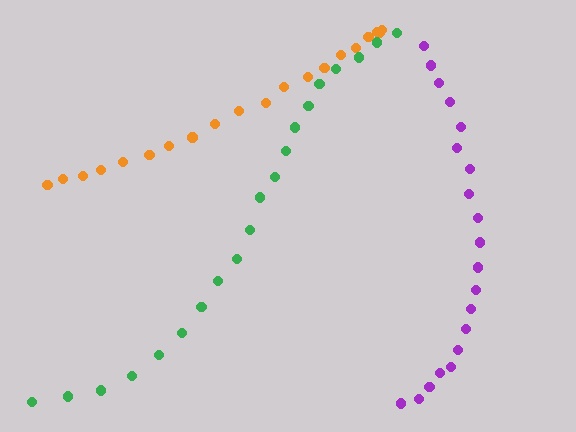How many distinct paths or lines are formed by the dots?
There are 3 distinct paths.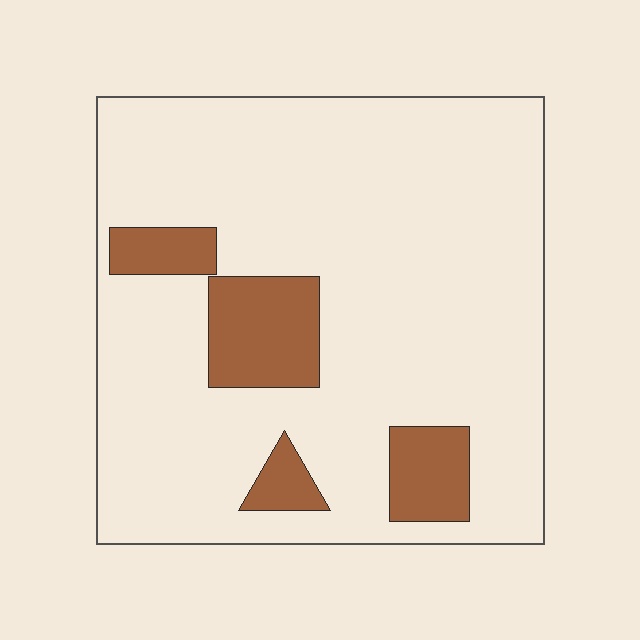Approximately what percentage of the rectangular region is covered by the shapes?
Approximately 15%.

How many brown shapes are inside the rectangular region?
4.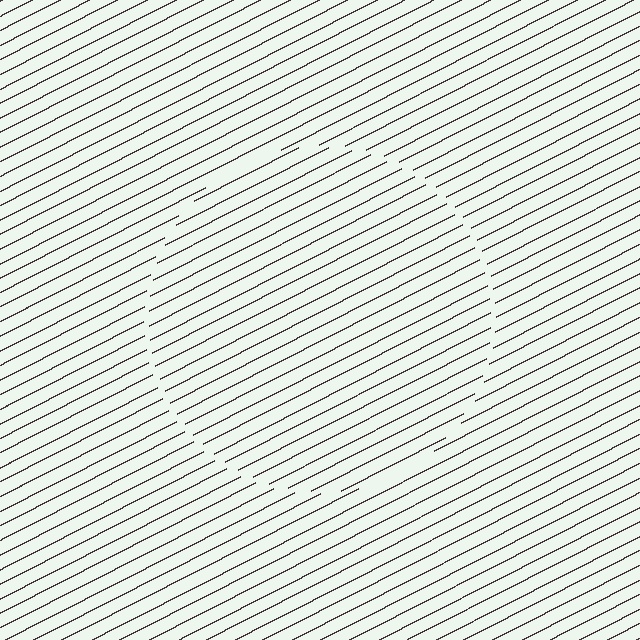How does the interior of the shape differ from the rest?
The interior of the shape contains the same grating, shifted by half a period — the contour is defined by the phase discontinuity where line-ends from the inner and outer gratings abut.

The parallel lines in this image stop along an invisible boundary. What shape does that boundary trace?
An illusory circle. The interior of the shape contains the same grating, shifted by half a period — the contour is defined by the phase discontinuity where line-ends from the inner and outer gratings abut.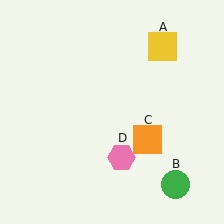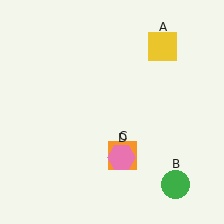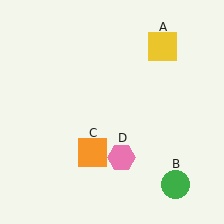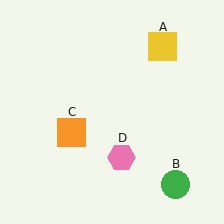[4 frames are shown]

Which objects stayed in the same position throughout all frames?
Yellow square (object A) and green circle (object B) and pink hexagon (object D) remained stationary.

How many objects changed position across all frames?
1 object changed position: orange square (object C).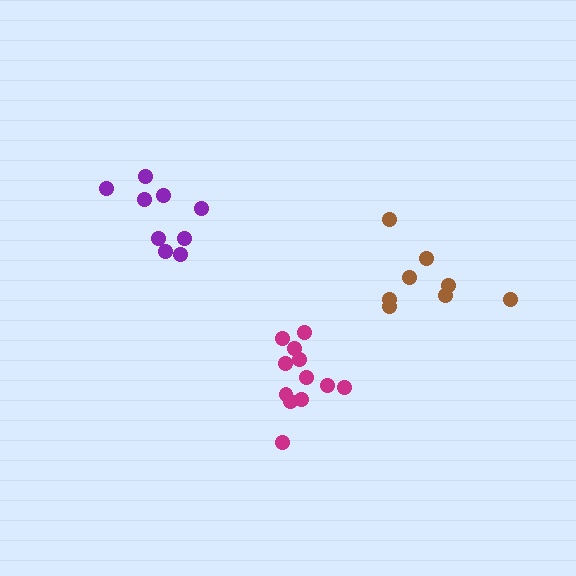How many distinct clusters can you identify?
There are 3 distinct clusters.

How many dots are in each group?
Group 1: 8 dots, Group 2: 9 dots, Group 3: 12 dots (29 total).